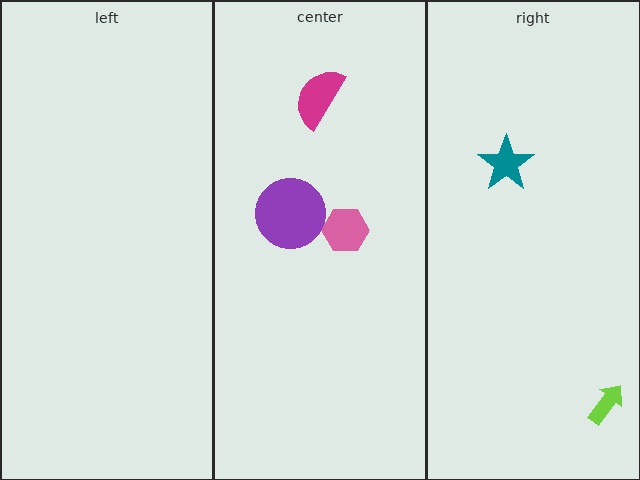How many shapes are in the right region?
2.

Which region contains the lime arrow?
The right region.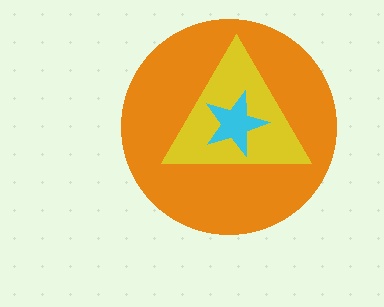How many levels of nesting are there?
3.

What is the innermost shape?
The cyan star.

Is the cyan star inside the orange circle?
Yes.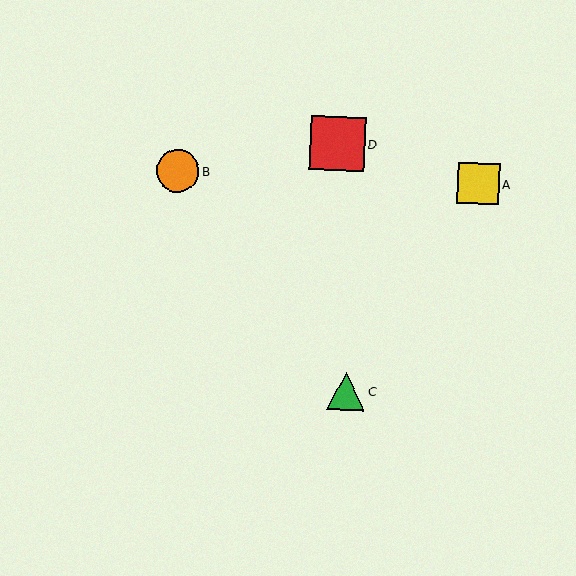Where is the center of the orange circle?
The center of the orange circle is at (178, 171).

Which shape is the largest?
The red square (labeled D) is the largest.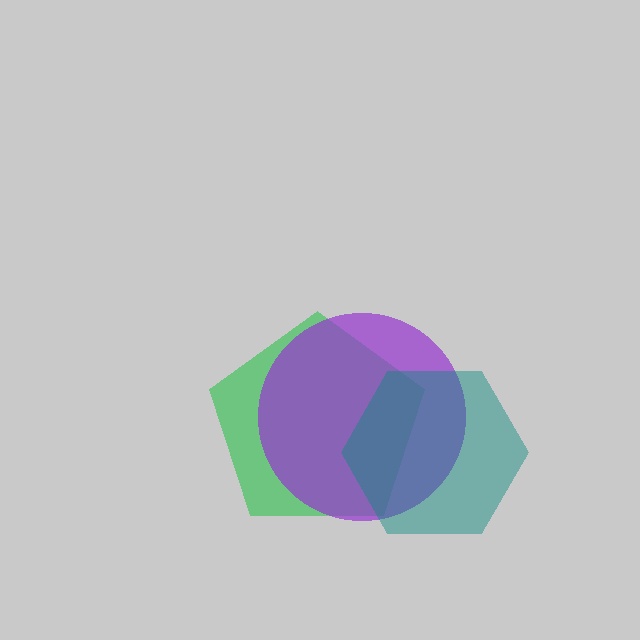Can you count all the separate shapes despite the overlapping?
Yes, there are 3 separate shapes.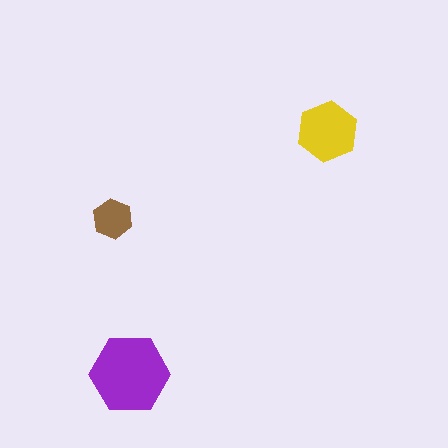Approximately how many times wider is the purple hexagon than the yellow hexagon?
About 1.5 times wider.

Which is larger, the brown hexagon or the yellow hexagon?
The yellow one.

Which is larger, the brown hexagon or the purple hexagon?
The purple one.